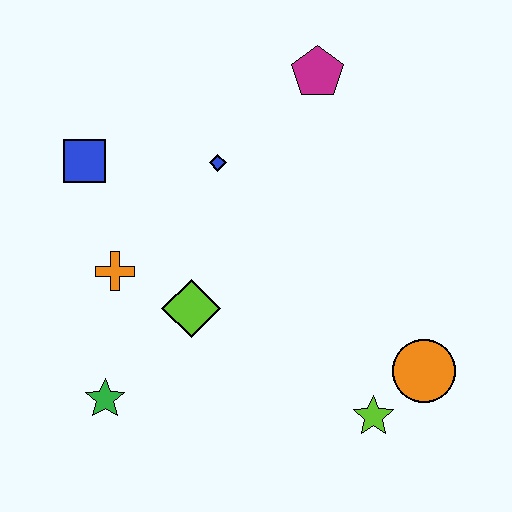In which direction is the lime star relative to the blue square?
The lime star is to the right of the blue square.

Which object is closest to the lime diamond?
The orange cross is closest to the lime diamond.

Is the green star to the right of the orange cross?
No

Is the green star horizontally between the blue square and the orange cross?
Yes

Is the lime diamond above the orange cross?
No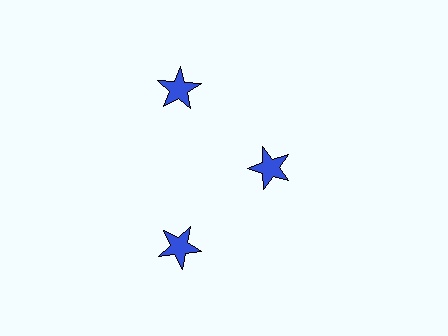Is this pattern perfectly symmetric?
No. The 3 blue stars are arranged in a ring, but one element near the 3 o'clock position is pulled inward toward the center, breaking the 3-fold rotational symmetry.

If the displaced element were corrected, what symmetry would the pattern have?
It would have 3-fold rotational symmetry — the pattern would map onto itself every 120 degrees.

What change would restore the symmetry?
The symmetry would be restored by moving it outward, back onto the ring so that all 3 stars sit at equal angles and equal distance from the center.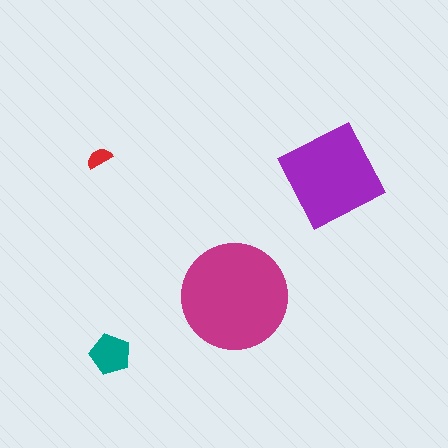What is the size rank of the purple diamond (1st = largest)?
2nd.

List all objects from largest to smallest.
The magenta circle, the purple diamond, the teal pentagon, the red semicircle.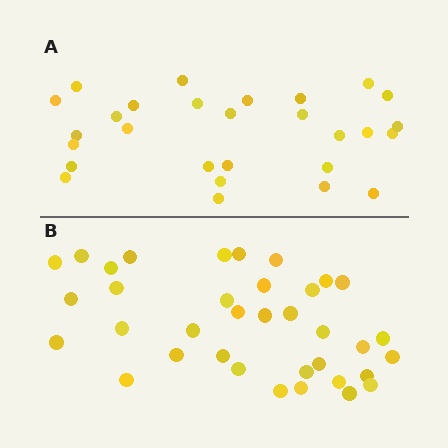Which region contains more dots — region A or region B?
Region B (the bottom region) has more dots.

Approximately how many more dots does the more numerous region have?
Region B has roughly 8 or so more dots than region A.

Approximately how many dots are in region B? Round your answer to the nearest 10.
About 40 dots. (The exact count is 36, which rounds to 40.)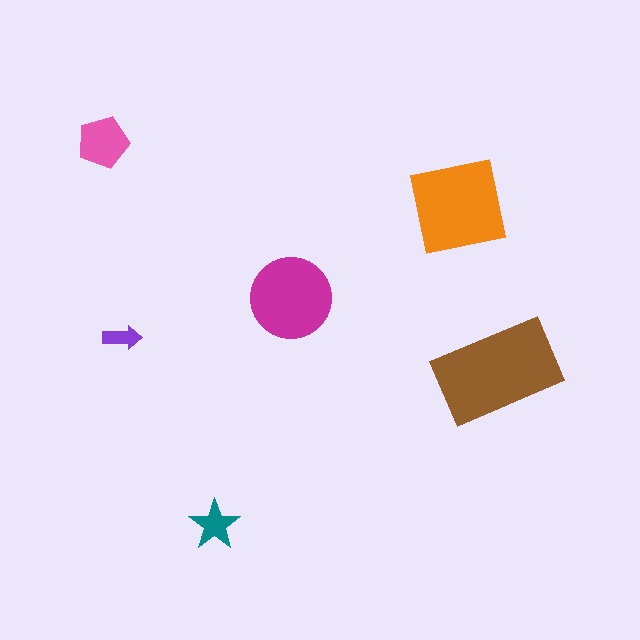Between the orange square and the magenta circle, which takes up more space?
The orange square.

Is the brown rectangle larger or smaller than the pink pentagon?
Larger.